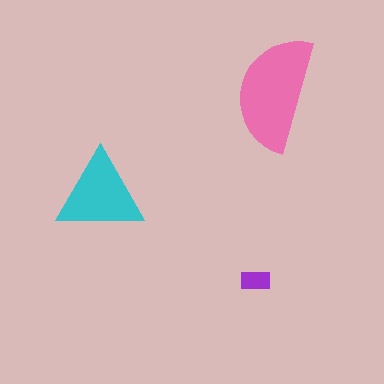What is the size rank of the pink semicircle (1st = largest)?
1st.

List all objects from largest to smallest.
The pink semicircle, the cyan triangle, the purple rectangle.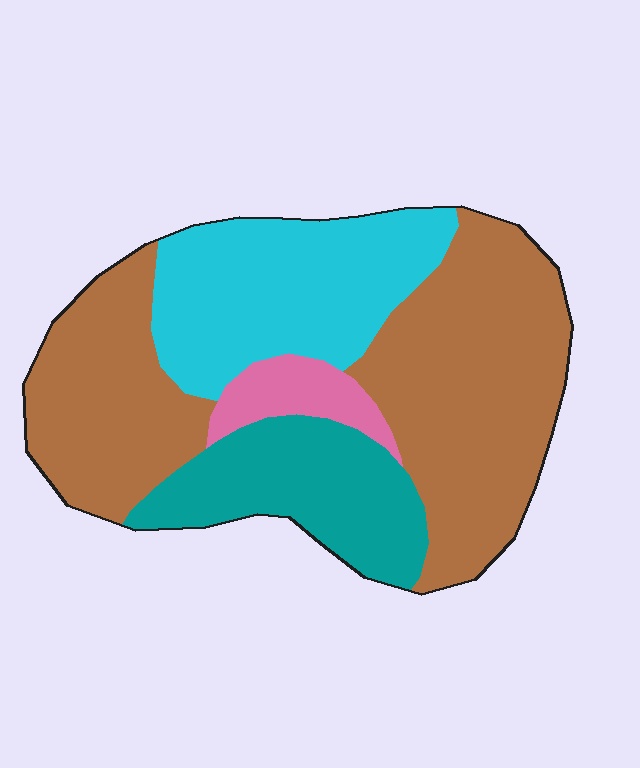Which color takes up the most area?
Brown, at roughly 50%.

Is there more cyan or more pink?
Cyan.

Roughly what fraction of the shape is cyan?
Cyan covers roughly 25% of the shape.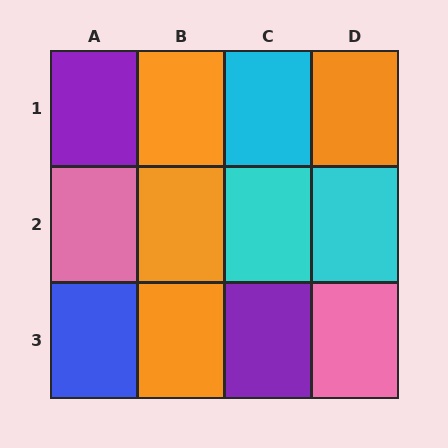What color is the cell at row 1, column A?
Purple.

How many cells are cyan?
3 cells are cyan.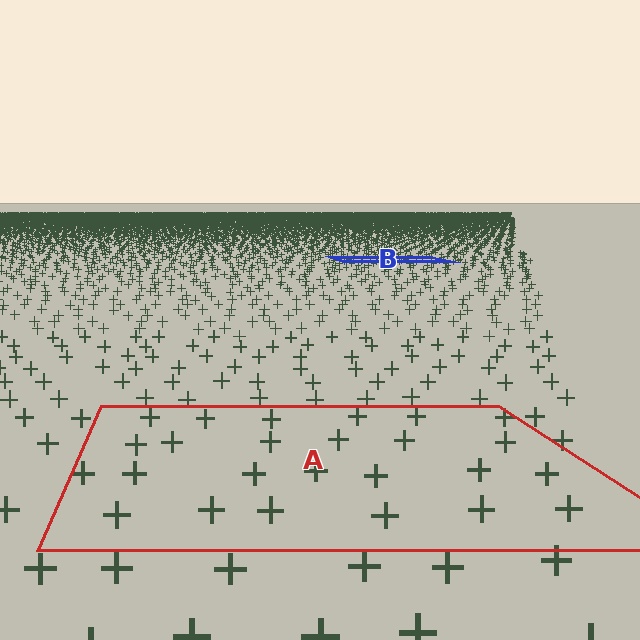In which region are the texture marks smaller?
The texture marks are smaller in region B, because it is farther away.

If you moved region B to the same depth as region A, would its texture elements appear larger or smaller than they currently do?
They would appear larger. At a closer depth, the same texture elements are projected at a bigger on-screen size.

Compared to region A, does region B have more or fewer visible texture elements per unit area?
Region B has more texture elements per unit area — they are packed more densely because it is farther away.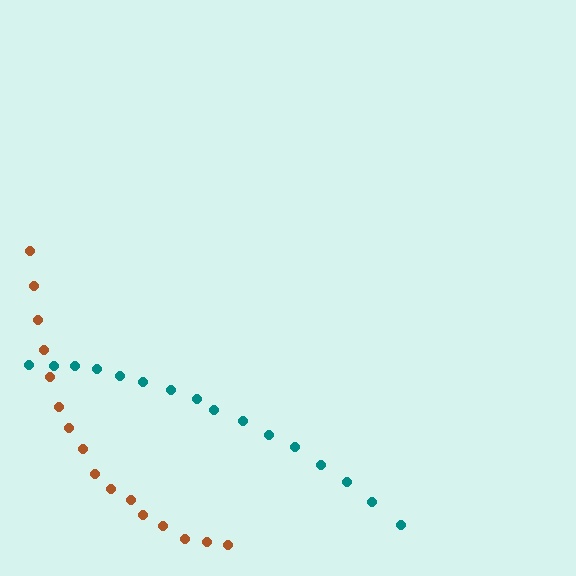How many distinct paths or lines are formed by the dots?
There are 2 distinct paths.